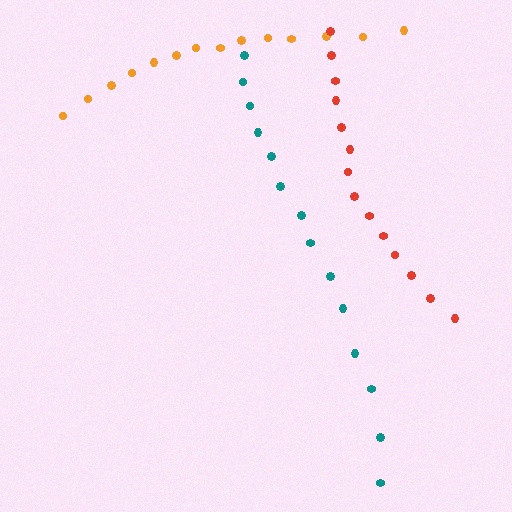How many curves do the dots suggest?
There are 3 distinct paths.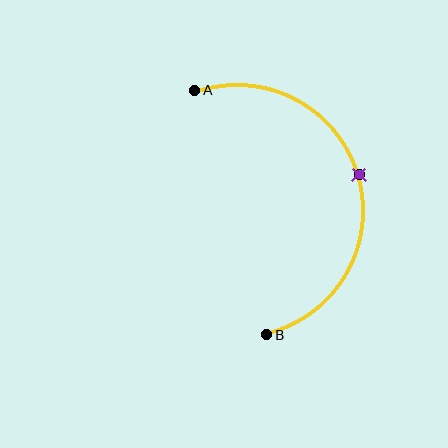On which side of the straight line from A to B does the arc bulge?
The arc bulges to the right of the straight line connecting A and B.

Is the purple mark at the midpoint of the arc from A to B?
Yes. The purple mark lies on the arc at equal arc-length from both A and B — it is the arc midpoint.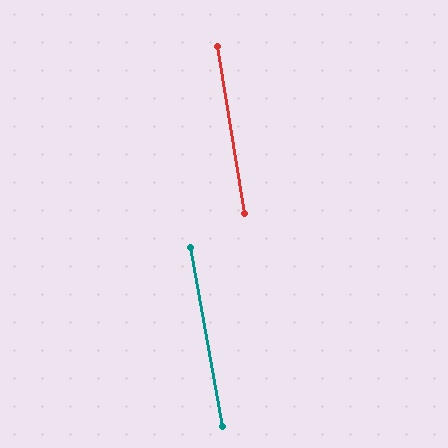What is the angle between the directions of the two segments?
Approximately 1 degree.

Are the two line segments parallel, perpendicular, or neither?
Parallel — their directions differ by only 1.1°.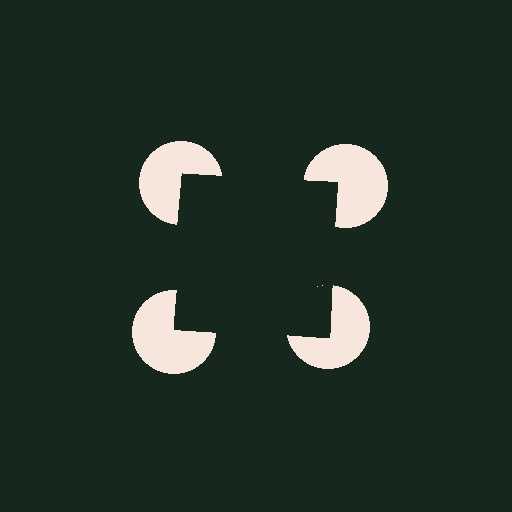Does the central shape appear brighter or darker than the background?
It typically appears slightly darker than the background, even though no actual brightness change is drawn.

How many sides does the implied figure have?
4 sides.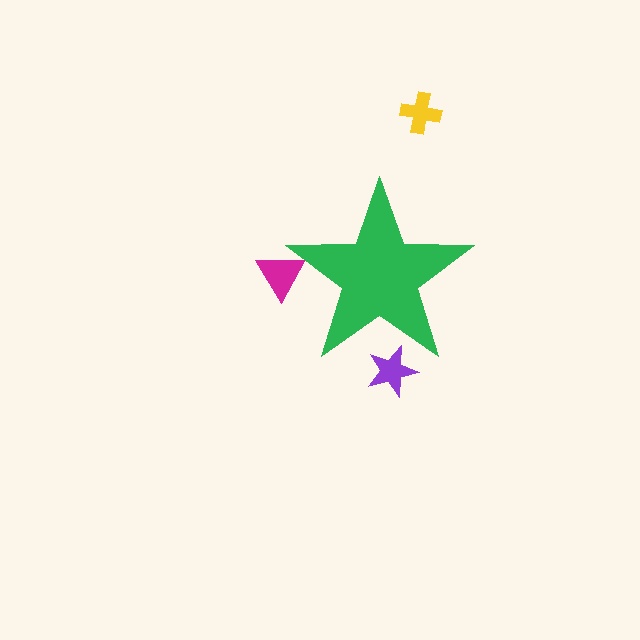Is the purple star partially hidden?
Yes, the purple star is partially hidden behind the green star.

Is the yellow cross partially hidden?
No, the yellow cross is fully visible.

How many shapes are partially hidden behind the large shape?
2 shapes are partially hidden.